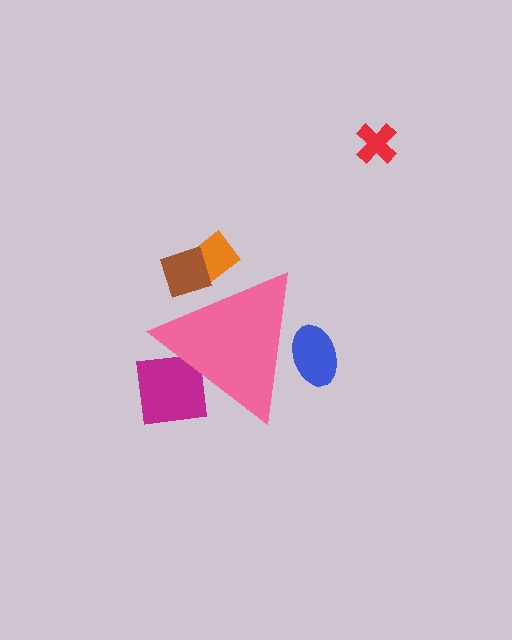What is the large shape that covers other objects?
A pink triangle.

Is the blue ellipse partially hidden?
Yes, the blue ellipse is partially hidden behind the pink triangle.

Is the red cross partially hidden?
No, the red cross is fully visible.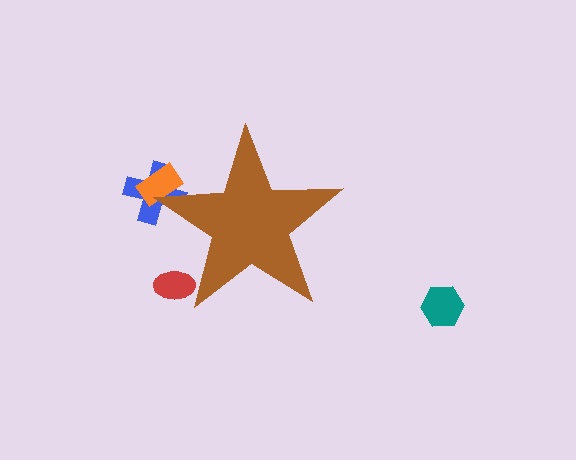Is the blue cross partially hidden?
Yes, the blue cross is partially hidden behind the brown star.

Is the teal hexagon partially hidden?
No, the teal hexagon is fully visible.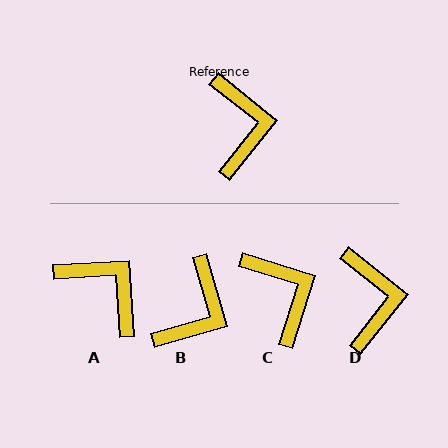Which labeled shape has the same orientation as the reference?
D.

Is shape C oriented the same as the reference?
No, it is off by about 21 degrees.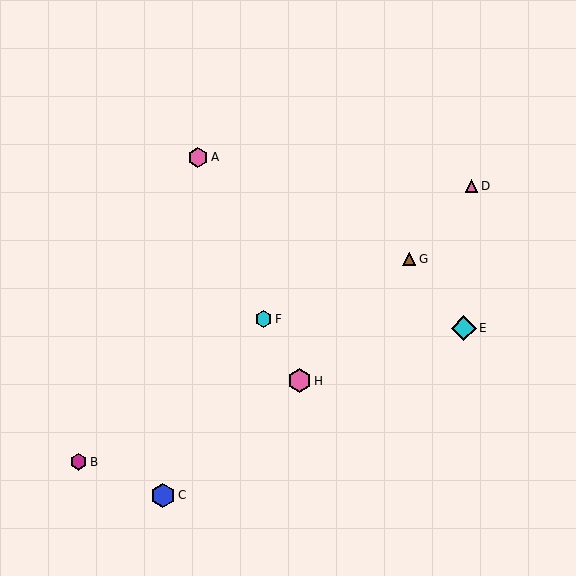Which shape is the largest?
The cyan diamond (labeled E) is the largest.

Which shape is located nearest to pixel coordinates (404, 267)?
The brown triangle (labeled G) at (409, 259) is nearest to that location.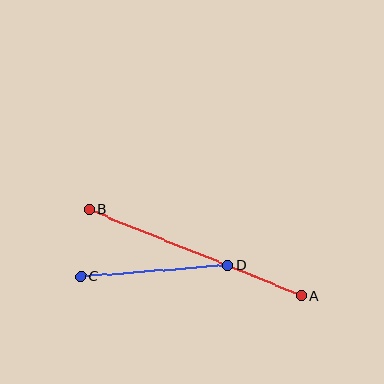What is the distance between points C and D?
The distance is approximately 147 pixels.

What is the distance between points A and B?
The distance is approximately 229 pixels.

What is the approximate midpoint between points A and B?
The midpoint is at approximately (195, 253) pixels.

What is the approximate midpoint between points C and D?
The midpoint is at approximately (154, 271) pixels.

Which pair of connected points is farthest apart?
Points A and B are farthest apart.